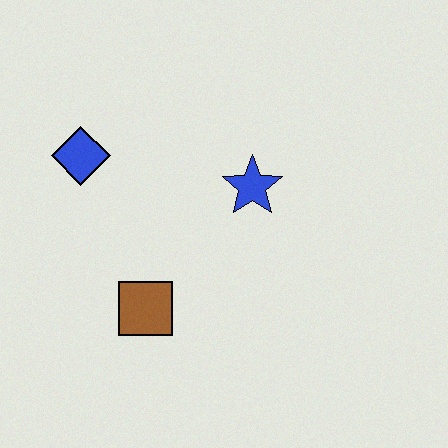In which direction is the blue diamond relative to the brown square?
The blue diamond is above the brown square.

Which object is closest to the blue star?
The brown square is closest to the blue star.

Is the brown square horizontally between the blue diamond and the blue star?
Yes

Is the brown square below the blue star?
Yes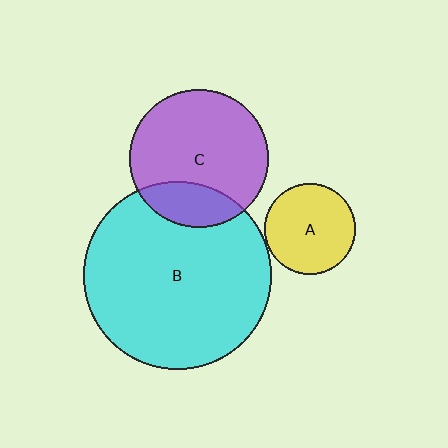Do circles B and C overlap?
Yes.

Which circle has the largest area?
Circle B (cyan).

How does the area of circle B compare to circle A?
Approximately 4.3 times.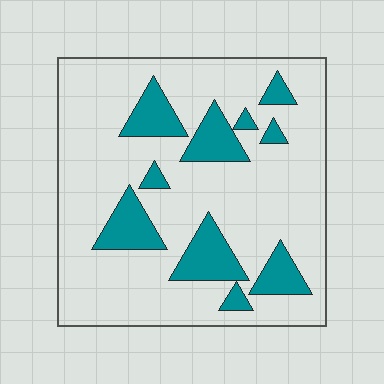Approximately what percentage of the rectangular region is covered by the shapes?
Approximately 20%.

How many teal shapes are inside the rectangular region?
10.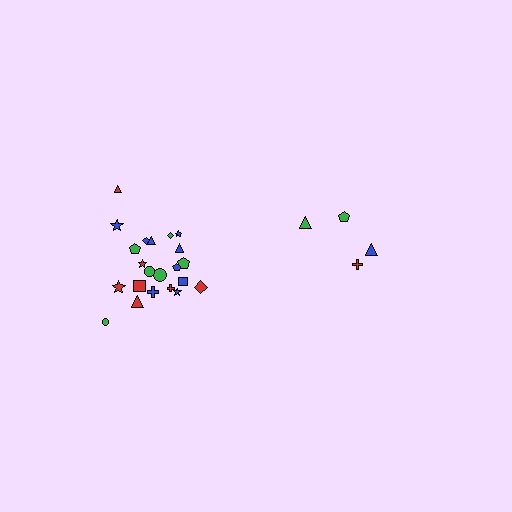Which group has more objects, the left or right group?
The left group.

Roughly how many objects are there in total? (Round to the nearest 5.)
Roughly 25 objects in total.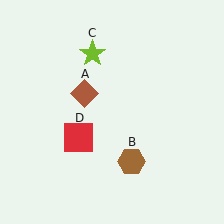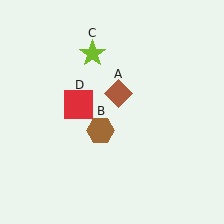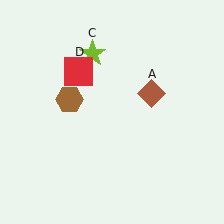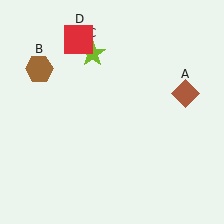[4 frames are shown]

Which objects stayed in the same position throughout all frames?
Lime star (object C) remained stationary.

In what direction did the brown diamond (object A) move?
The brown diamond (object A) moved right.